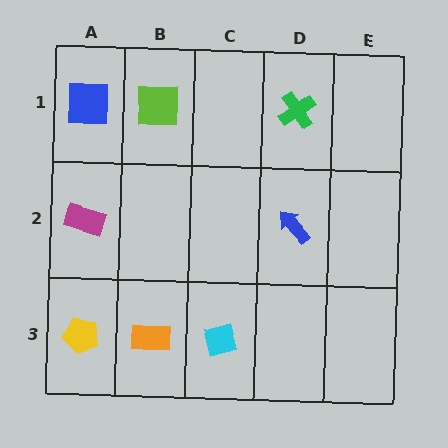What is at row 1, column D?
A green cross.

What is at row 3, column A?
A yellow pentagon.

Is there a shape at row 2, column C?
No, that cell is empty.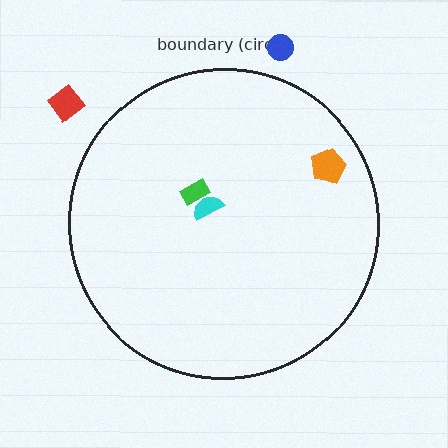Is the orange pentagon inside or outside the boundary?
Inside.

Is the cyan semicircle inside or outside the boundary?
Inside.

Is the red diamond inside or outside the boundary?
Outside.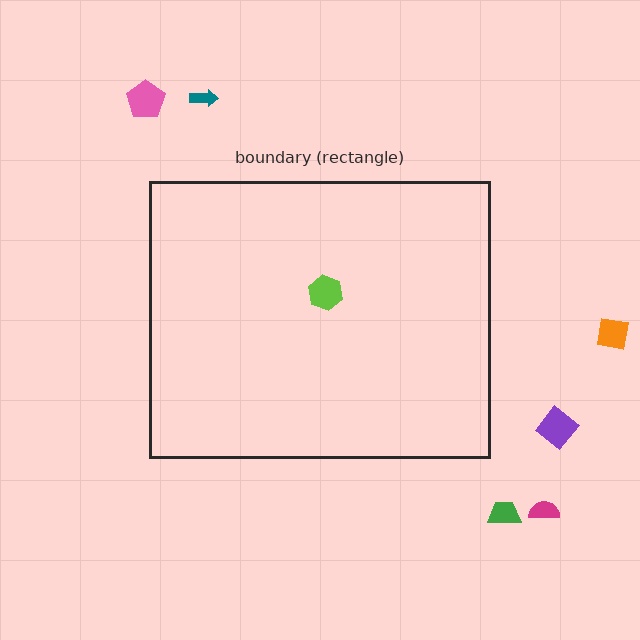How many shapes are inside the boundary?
1 inside, 6 outside.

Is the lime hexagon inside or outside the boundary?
Inside.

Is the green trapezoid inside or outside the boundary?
Outside.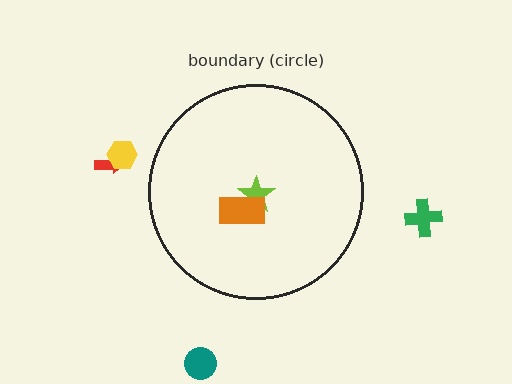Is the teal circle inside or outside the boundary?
Outside.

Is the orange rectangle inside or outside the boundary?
Inside.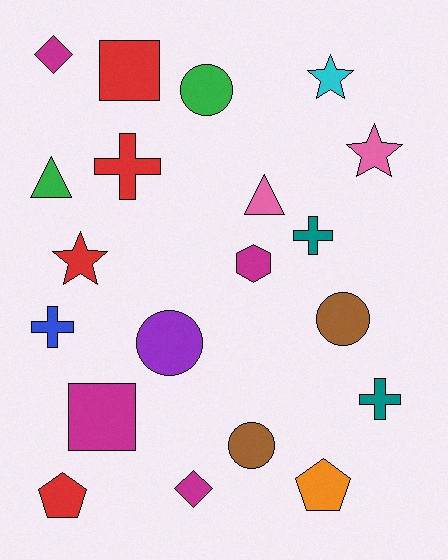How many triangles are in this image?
There are 2 triangles.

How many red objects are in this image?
There are 4 red objects.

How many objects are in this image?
There are 20 objects.